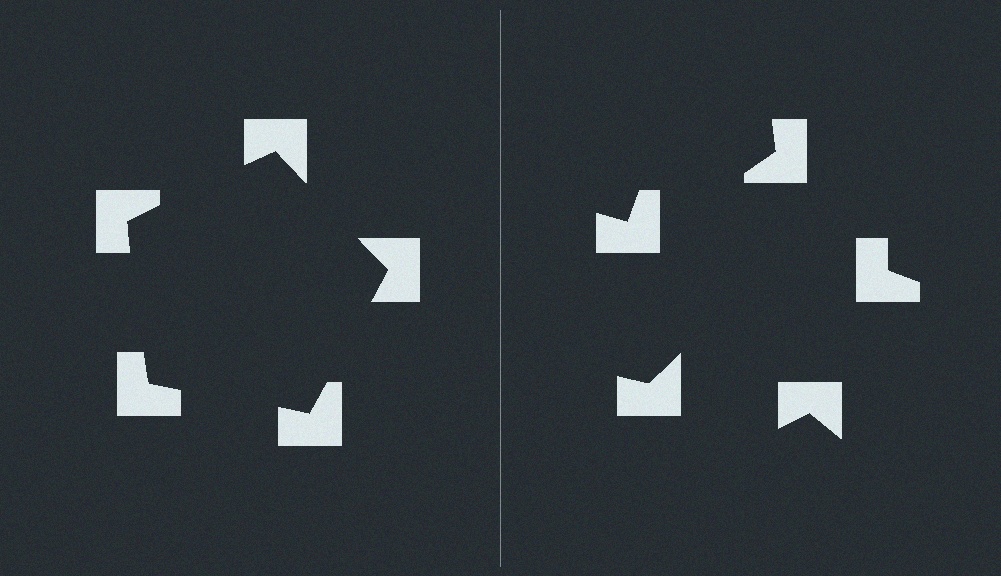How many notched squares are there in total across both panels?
10 — 5 on each side.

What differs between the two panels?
The notched squares are positioned identically on both sides; only the wedge orientations differ. On the left they align to a pentagon; on the right they are misaligned.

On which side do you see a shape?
An illusory pentagon appears on the left side. On the right side the wedge cuts are rotated, so no coherent shape forms.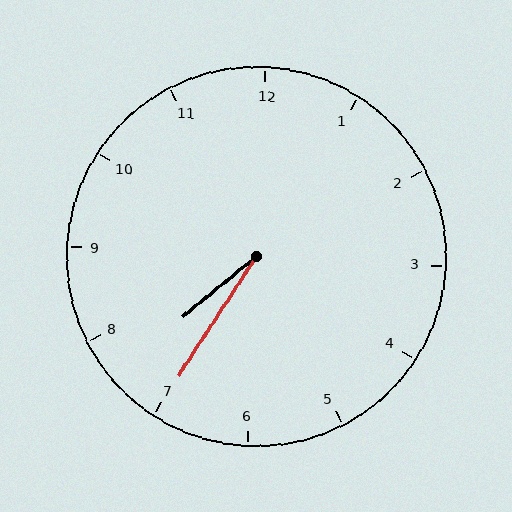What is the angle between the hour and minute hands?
Approximately 18 degrees.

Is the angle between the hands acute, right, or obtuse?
It is acute.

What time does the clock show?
7:35.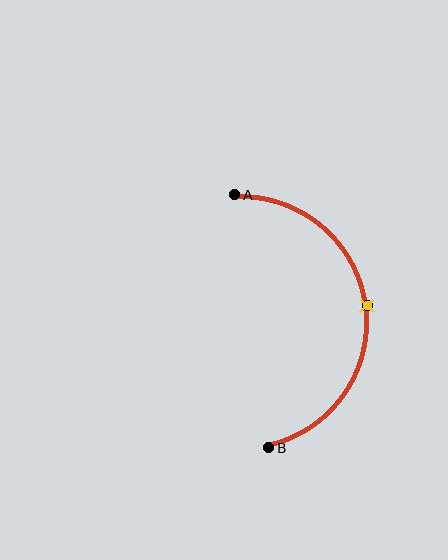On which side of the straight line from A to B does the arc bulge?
The arc bulges to the right of the straight line connecting A and B.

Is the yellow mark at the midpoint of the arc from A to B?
Yes. The yellow mark lies on the arc at equal arc-length from both A and B — it is the arc midpoint.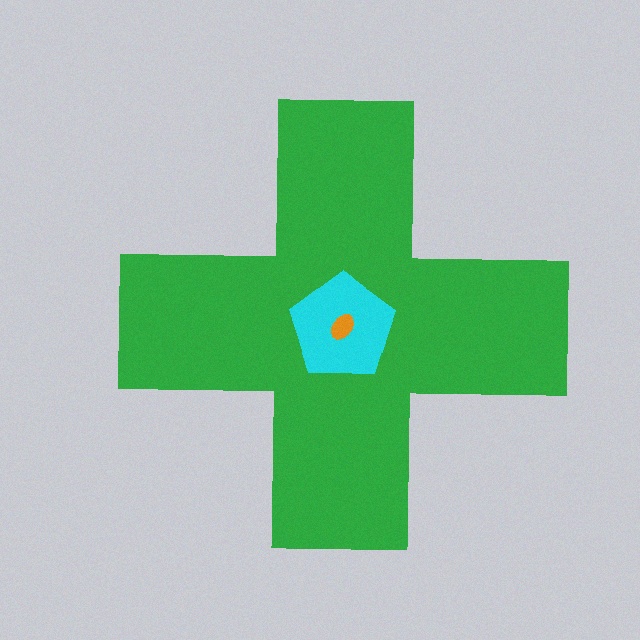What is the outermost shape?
The green cross.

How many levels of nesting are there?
3.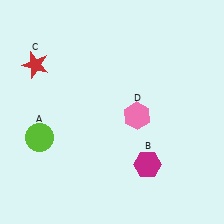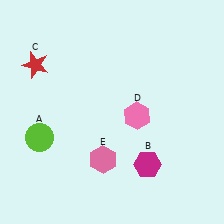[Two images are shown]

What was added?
A pink hexagon (E) was added in Image 2.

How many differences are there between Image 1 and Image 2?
There is 1 difference between the two images.